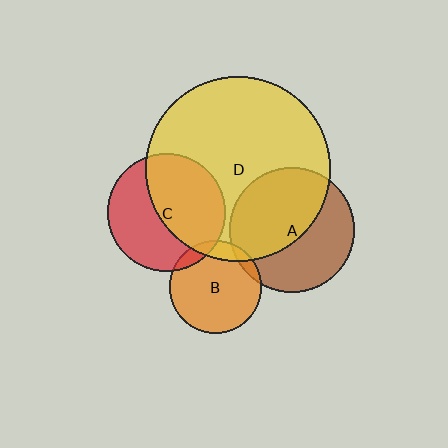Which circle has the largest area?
Circle D (yellow).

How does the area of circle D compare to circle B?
Approximately 4.0 times.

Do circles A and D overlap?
Yes.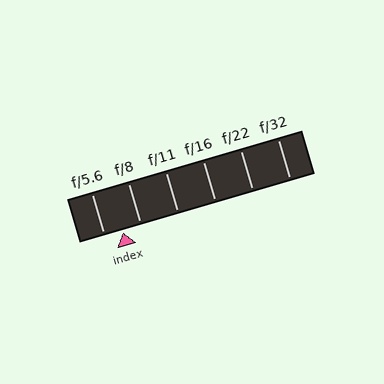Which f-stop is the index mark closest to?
The index mark is closest to f/8.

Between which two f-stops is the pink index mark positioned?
The index mark is between f/5.6 and f/8.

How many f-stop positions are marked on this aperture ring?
There are 6 f-stop positions marked.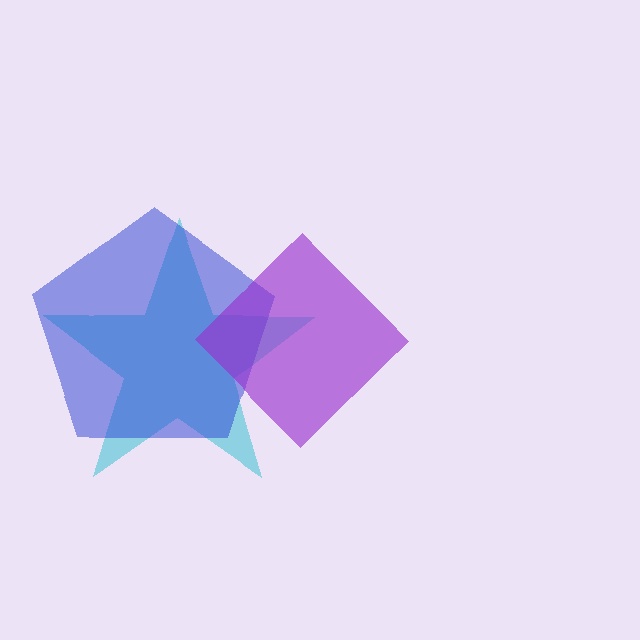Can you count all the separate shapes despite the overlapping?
Yes, there are 3 separate shapes.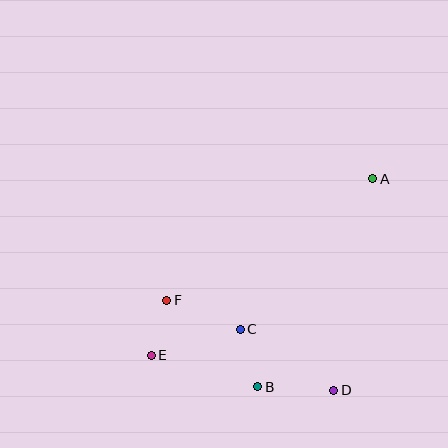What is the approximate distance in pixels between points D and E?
The distance between D and E is approximately 186 pixels.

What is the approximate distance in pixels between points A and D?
The distance between A and D is approximately 215 pixels.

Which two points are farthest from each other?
Points A and E are farthest from each other.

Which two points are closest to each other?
Points E and F are closest to each other.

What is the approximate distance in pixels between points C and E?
The distance between C and E is approximately 93 pixels.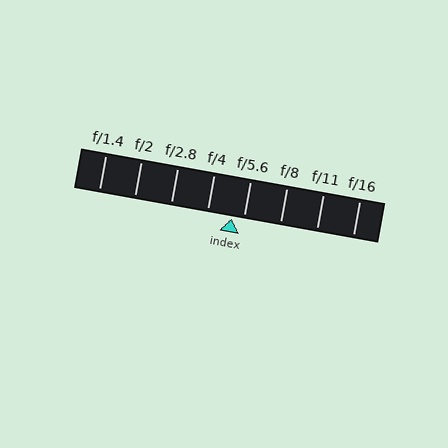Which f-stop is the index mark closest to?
The index mark is closest to f/5.6.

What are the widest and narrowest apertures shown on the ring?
The widest aperture shown is f/1.4 and the narrowest is f/16.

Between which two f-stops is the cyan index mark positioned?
The index mark is between f/4 and f/5.6.